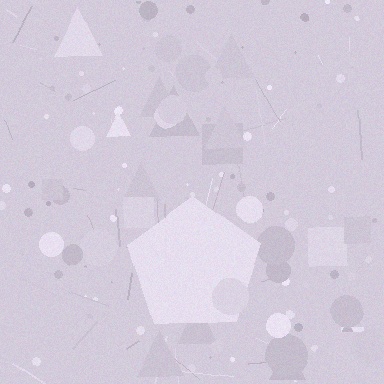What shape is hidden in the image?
A pentagon is hidden in the image.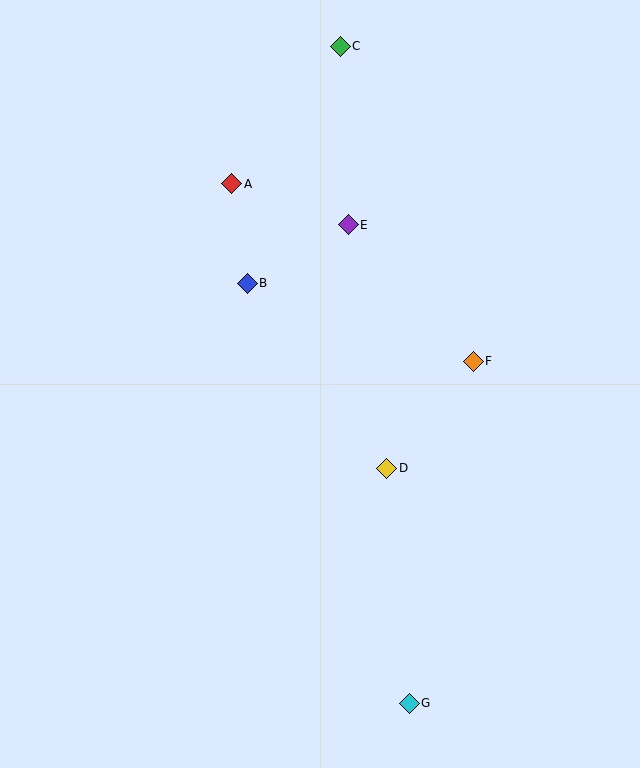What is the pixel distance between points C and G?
The distance between C and G is 661 pixels.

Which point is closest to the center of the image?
Point D at (387, 468) is closest to the center.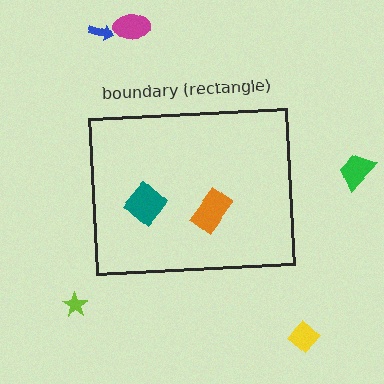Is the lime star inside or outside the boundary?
Outside.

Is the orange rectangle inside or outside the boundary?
Inside.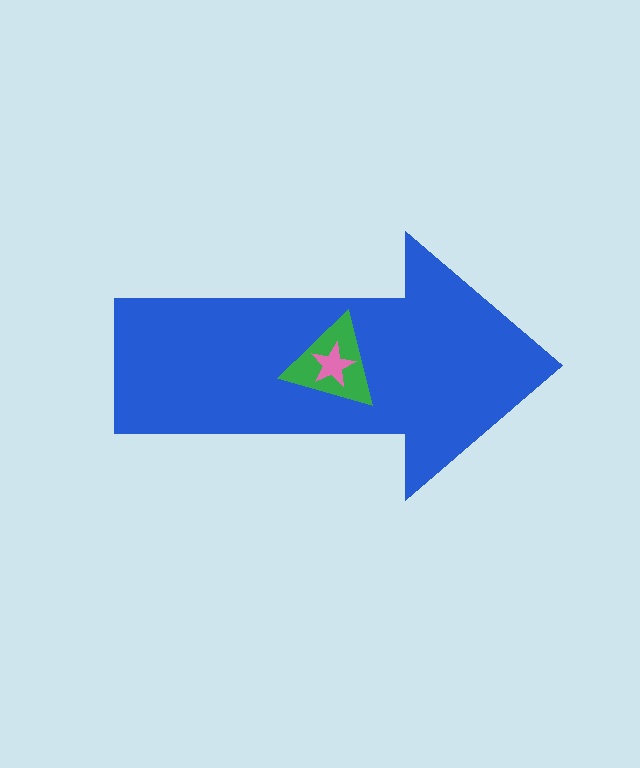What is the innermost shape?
The pink star.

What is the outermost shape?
The blue arrow.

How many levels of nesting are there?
3.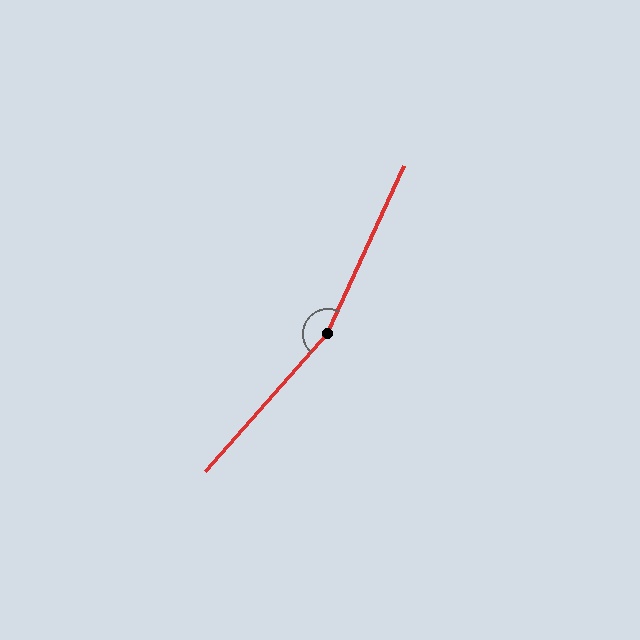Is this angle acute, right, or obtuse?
It is obtuse.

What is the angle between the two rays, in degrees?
Approximately 163 degrees.